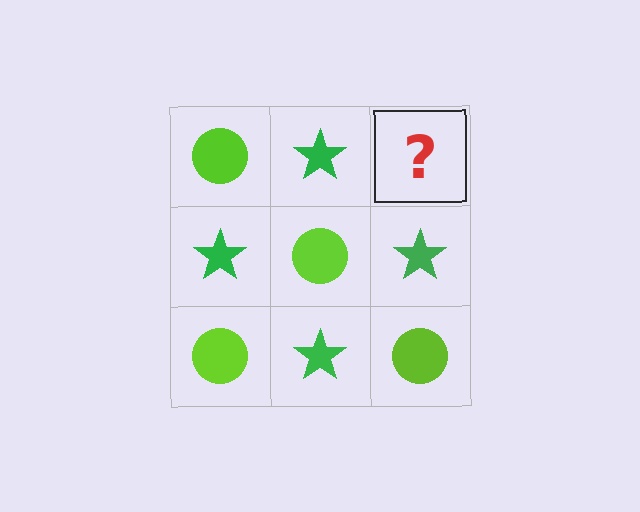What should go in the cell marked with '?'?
The missing cell should contain a lime circle.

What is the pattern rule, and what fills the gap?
The rule is that it alternates lime circle and green star in a checkerboard pattern. The gap should be filled with a lime circle.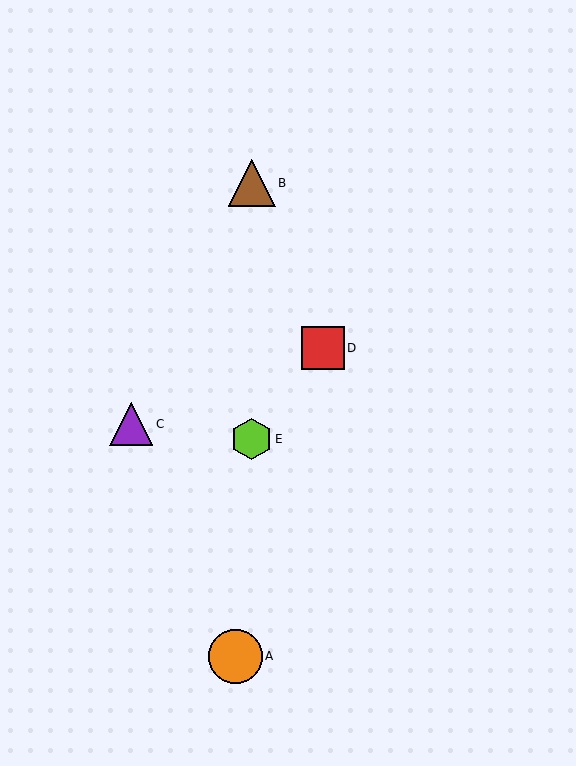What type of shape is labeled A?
Shape A is an orange circle.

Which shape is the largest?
The orange circle (labeled A) is the largest.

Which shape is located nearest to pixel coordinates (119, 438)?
The purple triangle (labeled C) at (131, 424) is nearest to that location.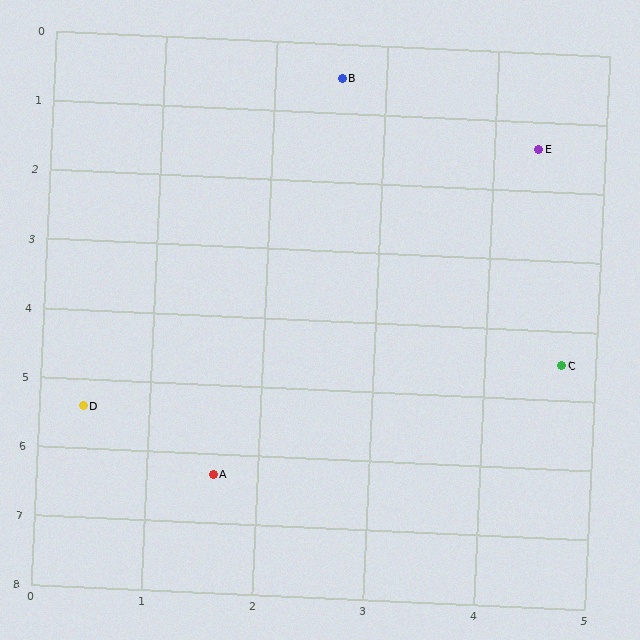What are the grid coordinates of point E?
Point E is at approximately (4.4, 1.4).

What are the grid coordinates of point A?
Point A is at approximately (1.6, 6.3).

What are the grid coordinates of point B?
Point B is at approximately (2.6, 0.5).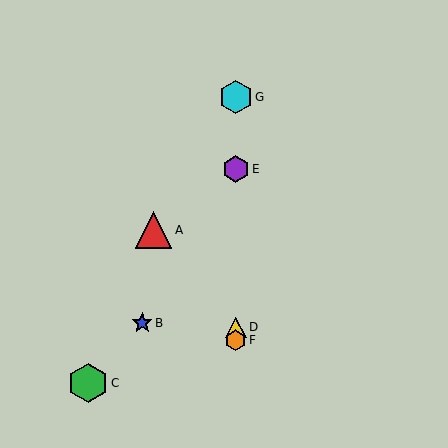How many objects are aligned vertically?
4 objects (D, E, F, G) are aligned vertically.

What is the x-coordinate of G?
Object G is at x≈236.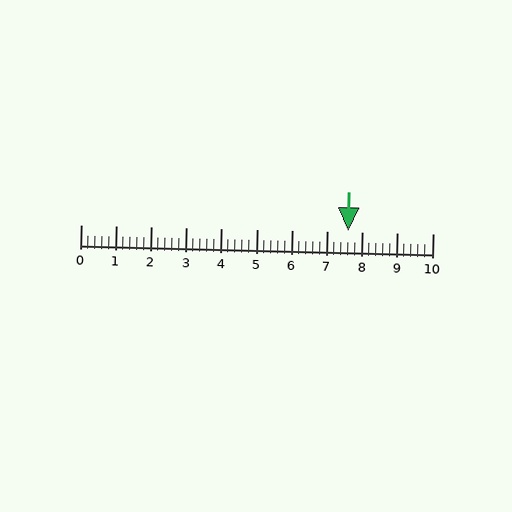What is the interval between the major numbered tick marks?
The major tick marks are spaced 1 units apart.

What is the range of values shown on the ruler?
The ruler shows values from 0 to 10.